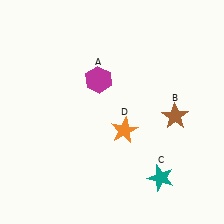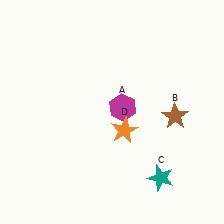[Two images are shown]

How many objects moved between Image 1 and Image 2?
1 object moved between the two images.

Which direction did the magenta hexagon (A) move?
The magenta hexagon (A) moved down.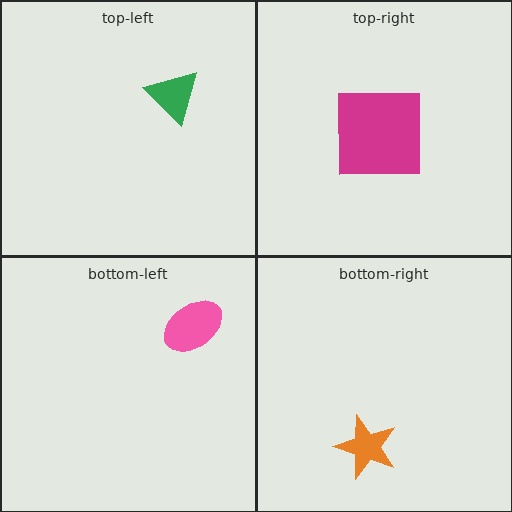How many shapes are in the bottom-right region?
1.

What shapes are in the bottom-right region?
The orange star.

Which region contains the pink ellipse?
The bottom-left region.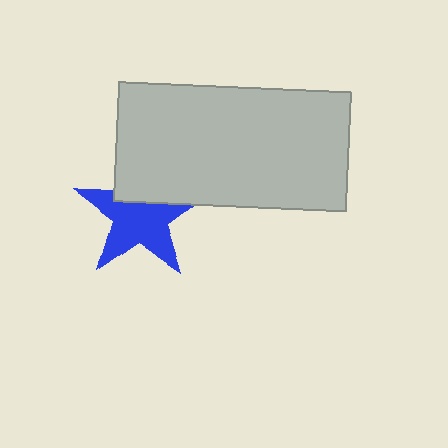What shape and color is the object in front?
The object in front is a light gray rectangle.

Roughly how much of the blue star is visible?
Most of it is visible (roughly 68%).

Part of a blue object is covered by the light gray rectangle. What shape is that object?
It is a star.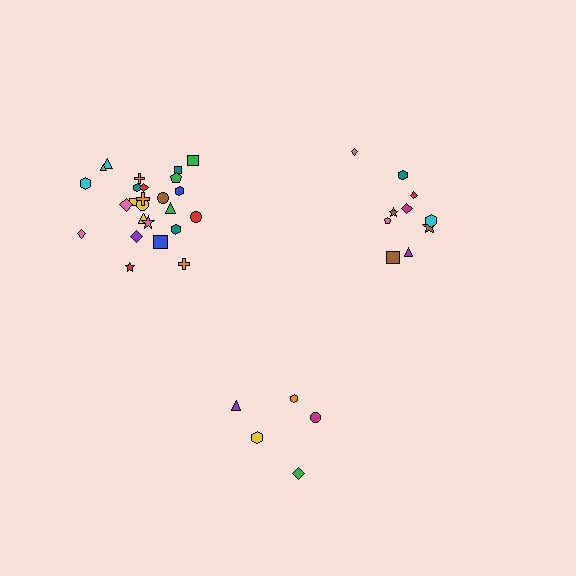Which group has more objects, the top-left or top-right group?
The top-left group.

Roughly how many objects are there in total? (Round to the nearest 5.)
Roughly 40 objects in total.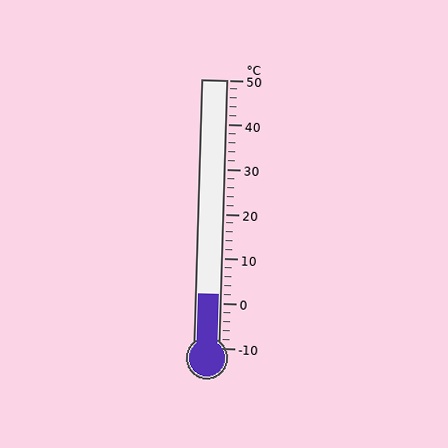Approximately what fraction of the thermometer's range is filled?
The thermometer is filled to approximately 20% of its range.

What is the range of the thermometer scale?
The thermometer scale ranges from -10°C to 50°C.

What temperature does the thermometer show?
The thermometer shows approximately 2°C.